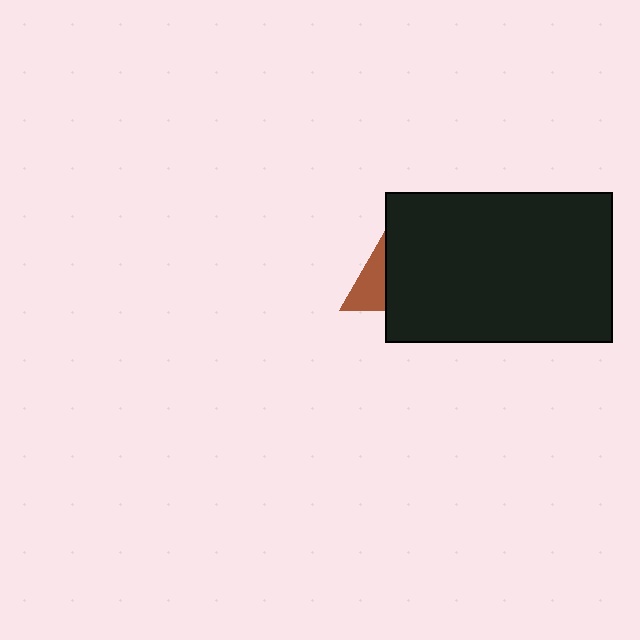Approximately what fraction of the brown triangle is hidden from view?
Roughly 67% of the brown triangle is hidden behind the black rectangle.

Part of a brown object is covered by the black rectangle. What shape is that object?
It is a triangle.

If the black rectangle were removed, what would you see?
You would see the complete brown triangle.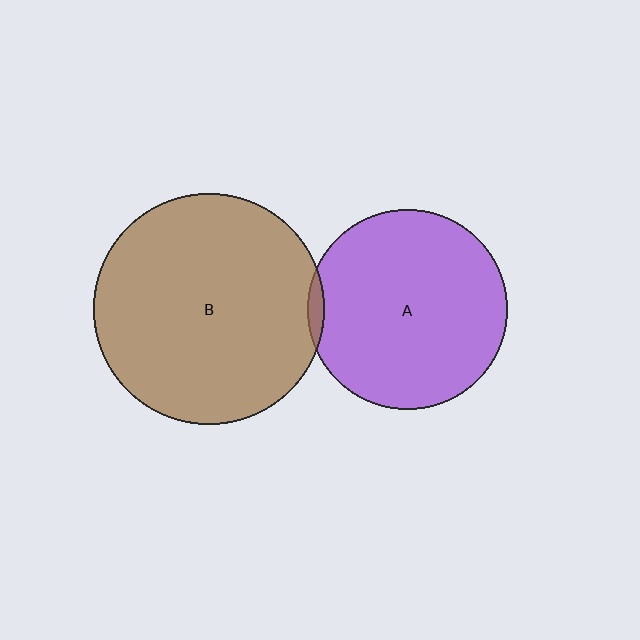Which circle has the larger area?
Circle B (brown).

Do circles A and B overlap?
Yes.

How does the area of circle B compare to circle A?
Approximately 1.3 times.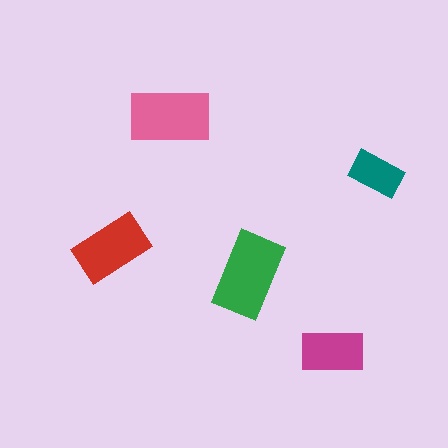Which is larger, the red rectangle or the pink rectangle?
The pink one.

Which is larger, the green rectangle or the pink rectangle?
The green one.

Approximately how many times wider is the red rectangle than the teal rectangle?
About 1.5 times wider.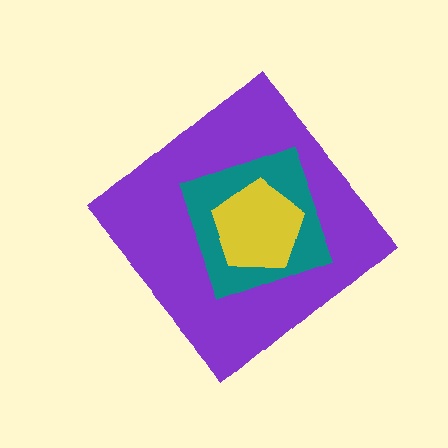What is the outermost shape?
The purple diamond.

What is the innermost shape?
The yellow pentagon.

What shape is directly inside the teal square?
The yellow pentagon.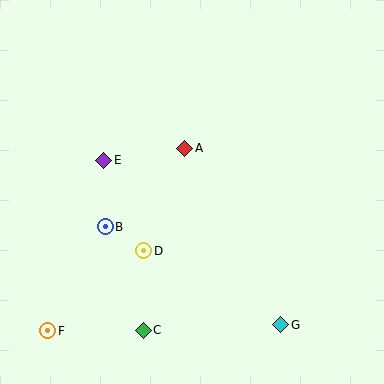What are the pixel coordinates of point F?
Point F is at (48, 331).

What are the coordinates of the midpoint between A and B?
The midpoint between A and B is at (145, 188).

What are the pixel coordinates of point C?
Point C is at (143, 330).